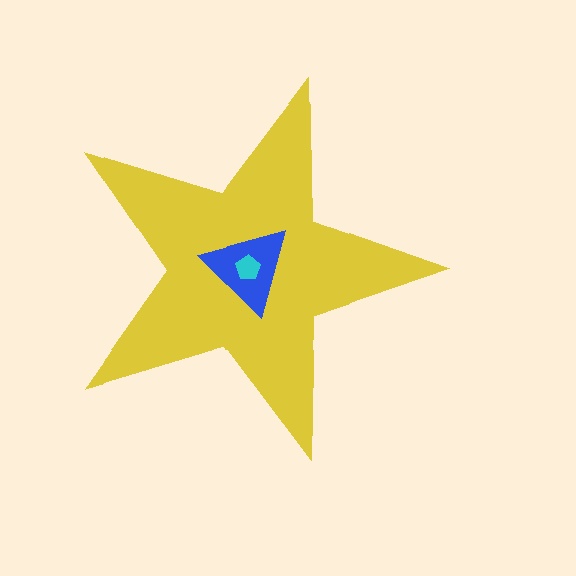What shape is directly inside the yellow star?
The blue triangle.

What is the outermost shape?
The yellow star.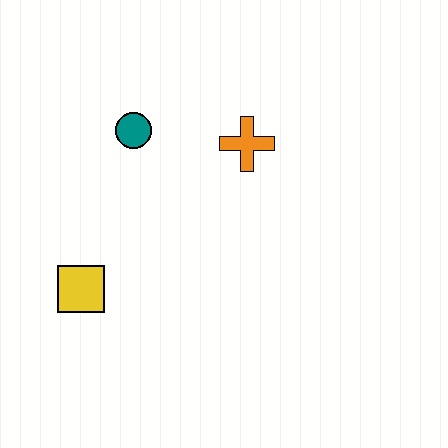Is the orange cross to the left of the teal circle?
No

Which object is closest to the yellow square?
The teal circle is closest to the yellow square.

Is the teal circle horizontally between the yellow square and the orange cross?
Yes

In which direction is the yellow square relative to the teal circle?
The yellow square is below the teal circle.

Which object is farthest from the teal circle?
The yellow square is farthest from the teal circle.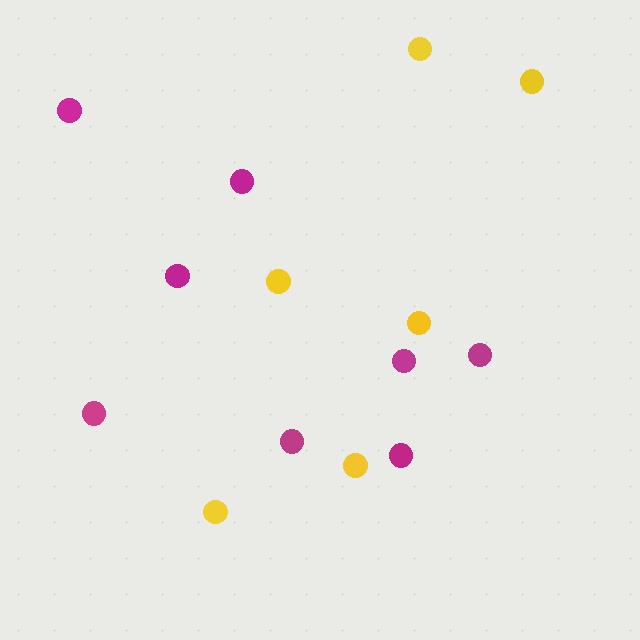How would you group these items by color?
There are 2 groups: one group of magenta circles (8) and one group of yellow circles (6).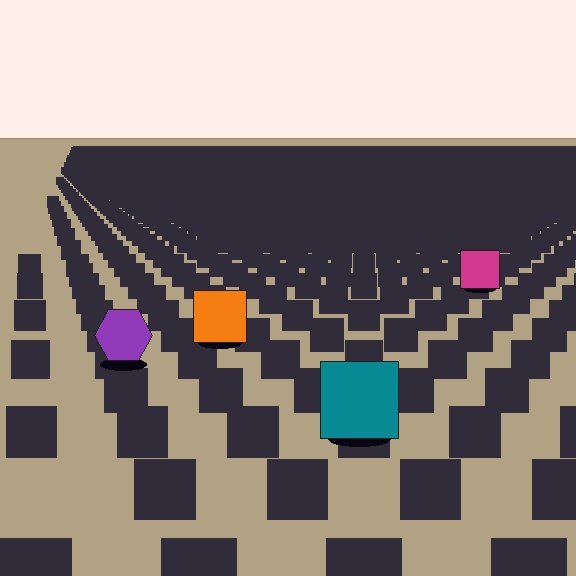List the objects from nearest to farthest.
From nearest to farthest: the teal square, the purple hexagon, the orange square, the magenta square.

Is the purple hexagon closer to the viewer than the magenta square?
Yes. The purple hexagon is closer — you can tell from the texture gradient: the ground texture is coarser near it.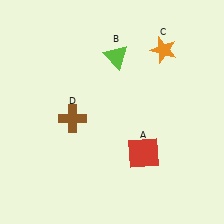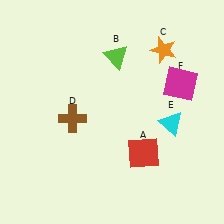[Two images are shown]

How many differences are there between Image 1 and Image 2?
There are 2 differences between the two images.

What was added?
A cyan triangle (E), a magenta square (F) were added in Image 2.